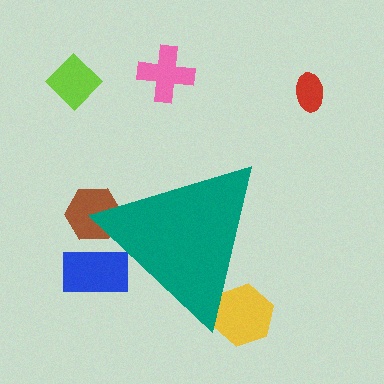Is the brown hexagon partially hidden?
Yes, the brown hexagon is partially hidden behind the teal triangle.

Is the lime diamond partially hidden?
No, the lime diamond is fully visible.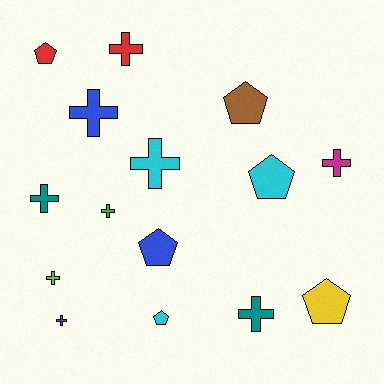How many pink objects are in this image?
There are no pink objects.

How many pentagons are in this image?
There are 6 pentagons.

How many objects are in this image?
There are 15 objects.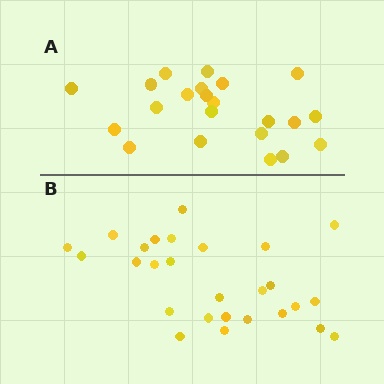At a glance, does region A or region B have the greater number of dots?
Region B (the bottom region) has more dots.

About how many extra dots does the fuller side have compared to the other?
Region B has about 5 more dots than region A.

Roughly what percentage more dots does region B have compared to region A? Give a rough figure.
About 25% more.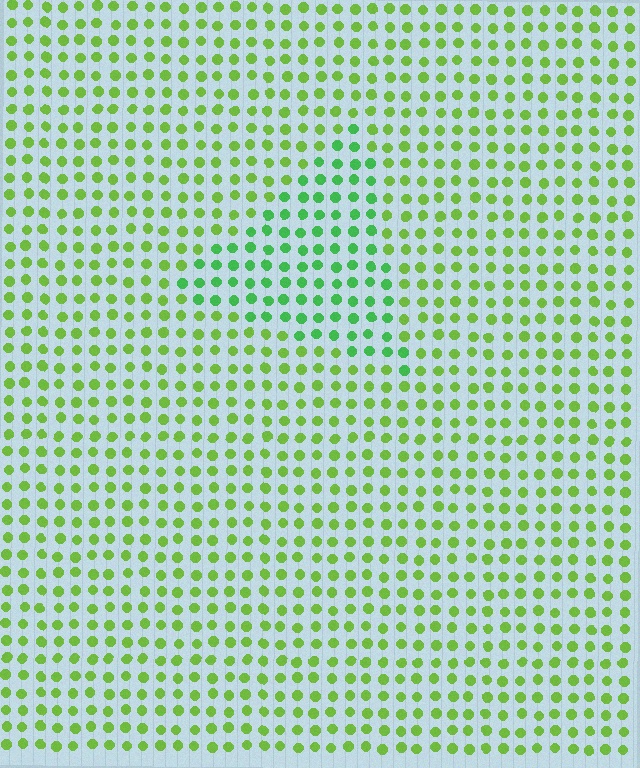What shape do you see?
I see a triangle.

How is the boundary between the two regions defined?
The boundary is defined purely by a slight shift in hue (about 31 degrees). Spacing, size, and orientation are identical on both sides.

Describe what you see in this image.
The image is filled with small lime elements in a uniform arrangement. A triangle-shaped region is visible where the elements are tinted to a slightly different hue, forming a subtle color boundary.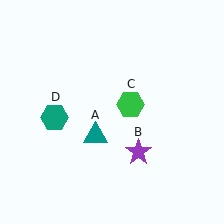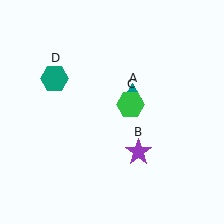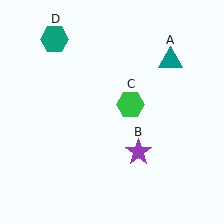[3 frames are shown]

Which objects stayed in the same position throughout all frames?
Purple star (object B) and green hexagon (object C) remained stationary.